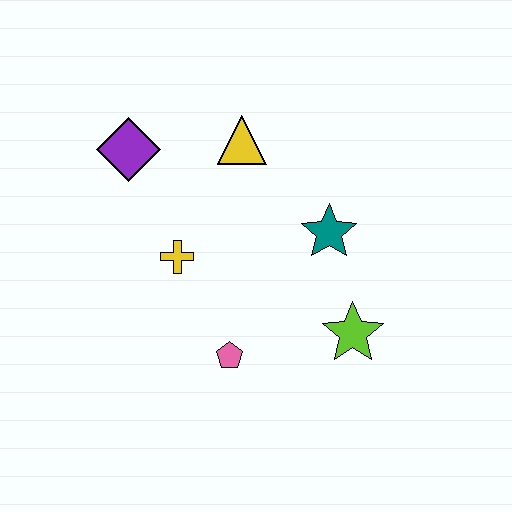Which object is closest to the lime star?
The teal star is closest to the lime star.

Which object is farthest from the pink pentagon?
The purple diamond is farthest from the pink pentagon.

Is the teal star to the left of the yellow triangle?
No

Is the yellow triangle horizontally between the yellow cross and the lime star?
Yes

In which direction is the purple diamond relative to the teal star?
The purple diamond is to the left of the teal star.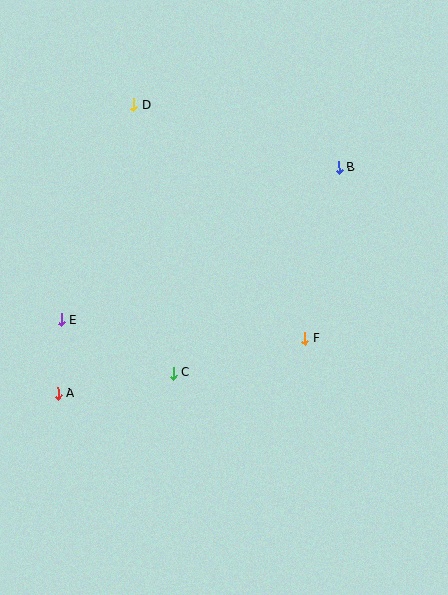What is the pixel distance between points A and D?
The distance between A and D is 298 pixels.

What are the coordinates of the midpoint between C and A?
The midpoint between C and A is at (115, 383).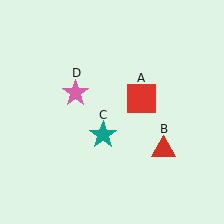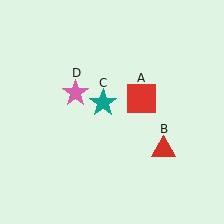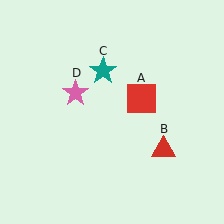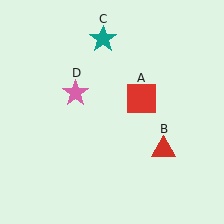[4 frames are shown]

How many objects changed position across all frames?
1 object changed position: teal star (object C).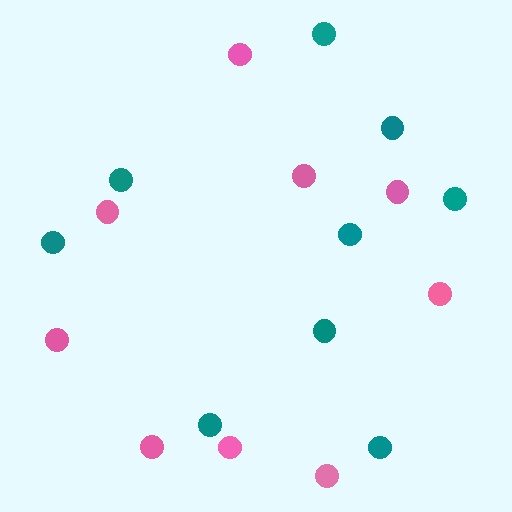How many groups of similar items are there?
There are 2 groups: one group of pink circles (9) and one group of teal circles (9).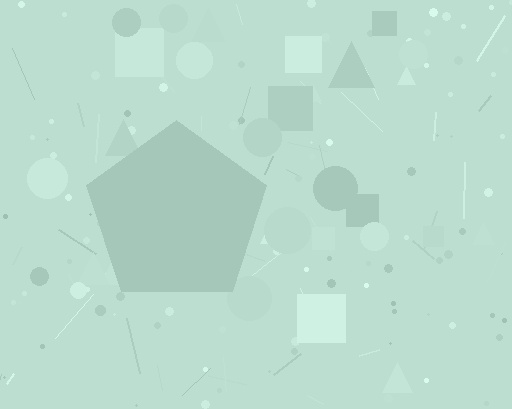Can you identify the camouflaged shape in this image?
The camouflaged shape is a pentagon.